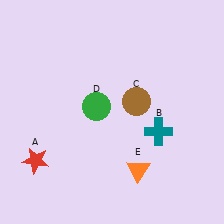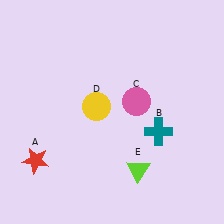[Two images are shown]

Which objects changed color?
C changed from brown to pink. D changed from green to yellow. E changed from orange to lime.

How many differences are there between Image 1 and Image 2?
There are 3 differences between the two images.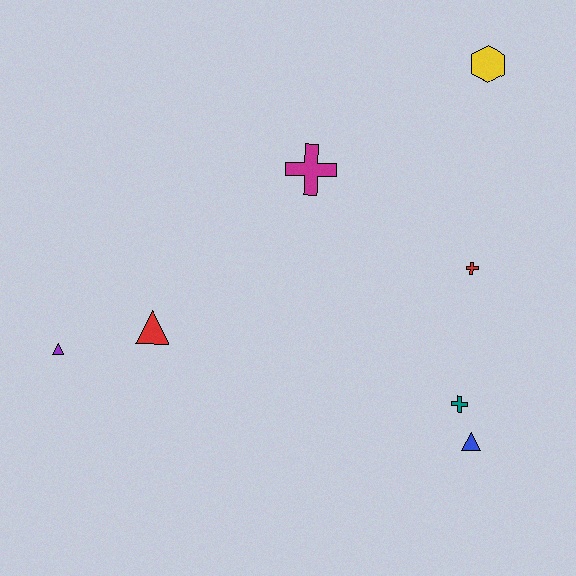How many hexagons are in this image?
There is 1 hexagon.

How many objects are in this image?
There are 7 objects.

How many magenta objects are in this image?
There is 1 magenta object.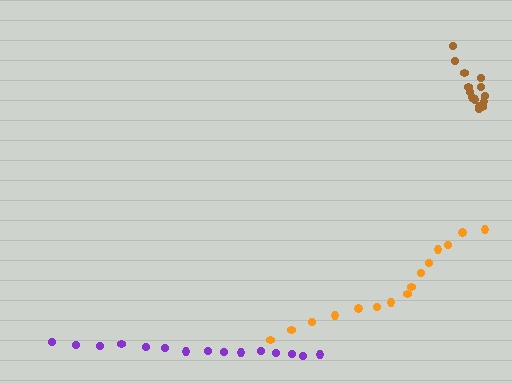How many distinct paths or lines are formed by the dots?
There are 3 distinct paths.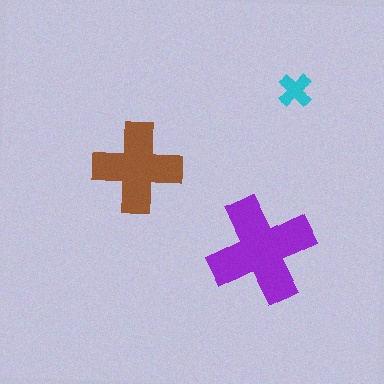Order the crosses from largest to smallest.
the purple one, the brown one, the cyan one.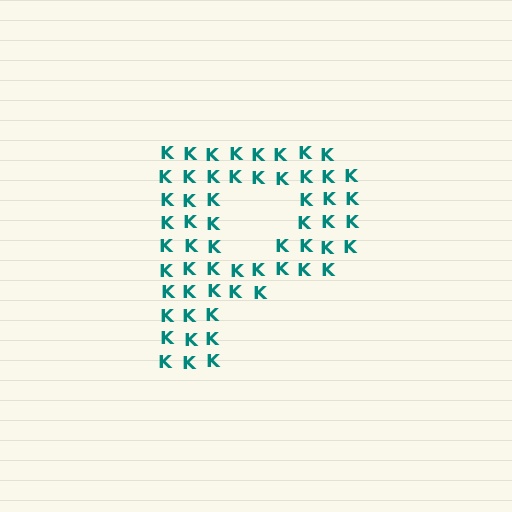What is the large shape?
The large shape is the letter P.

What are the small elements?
The small elements are letter K's.